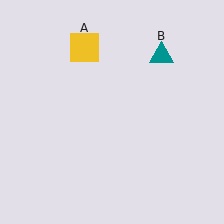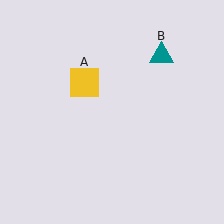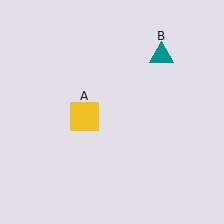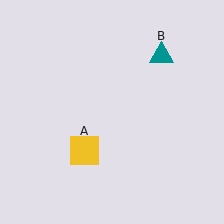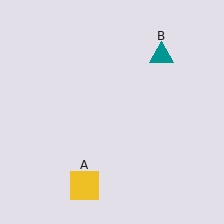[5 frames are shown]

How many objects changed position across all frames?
1 object changed position: yellow square (object A).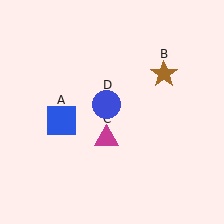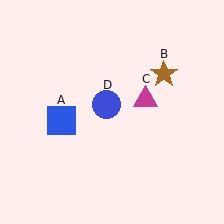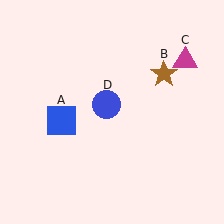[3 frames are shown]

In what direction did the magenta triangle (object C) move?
The magenta triangle (object C) moved up and to the right.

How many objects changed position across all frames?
1 object changed position: magenta triangle (object C).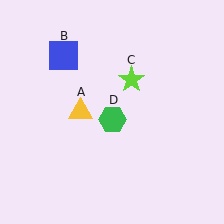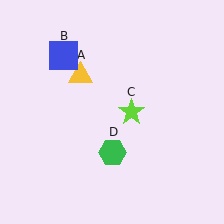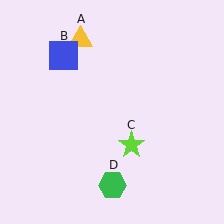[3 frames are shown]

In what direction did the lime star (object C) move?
The lime star (object C) moved down.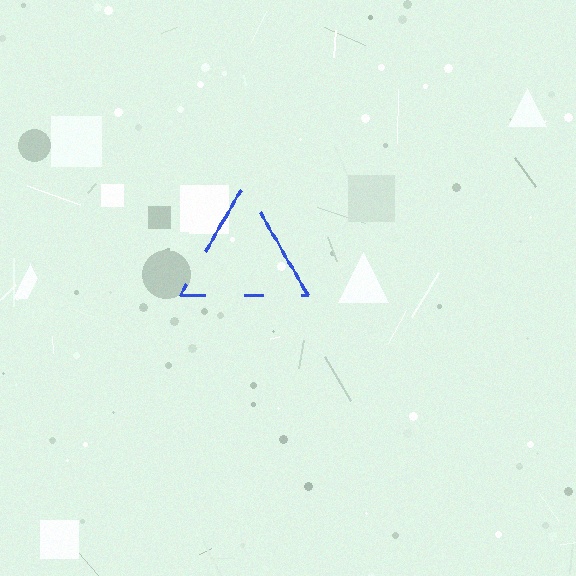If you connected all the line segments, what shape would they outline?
They would outline a triangle.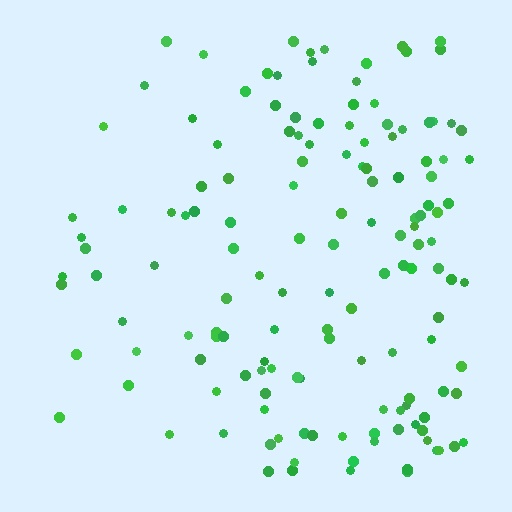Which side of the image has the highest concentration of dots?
The right.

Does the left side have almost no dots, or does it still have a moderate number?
Still a moderate number, just noticeably fewer than the right.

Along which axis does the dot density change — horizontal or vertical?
Horizontal.